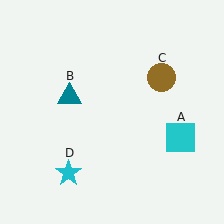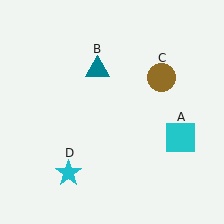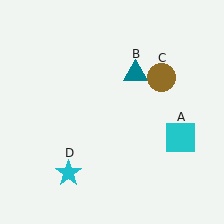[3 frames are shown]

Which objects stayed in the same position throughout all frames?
Cyan square (object A) and brown circle (object C) and cyan star (object D) remained stationary.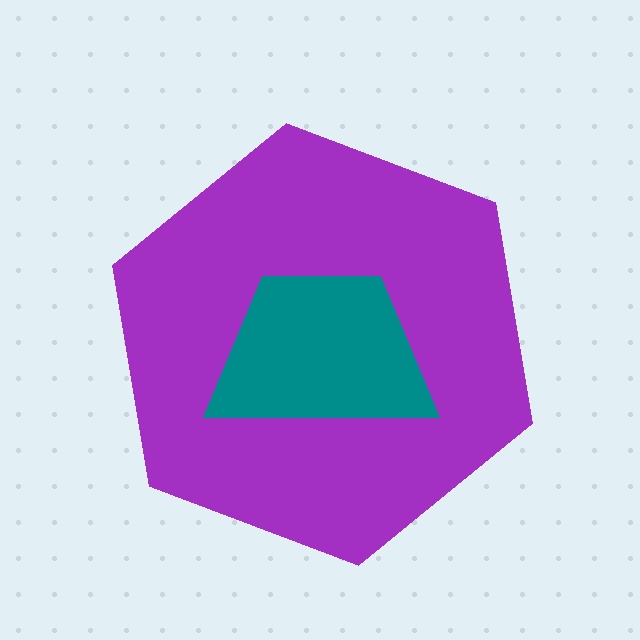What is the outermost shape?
The purple hexagon.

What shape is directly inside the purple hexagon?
The teal trapezoid.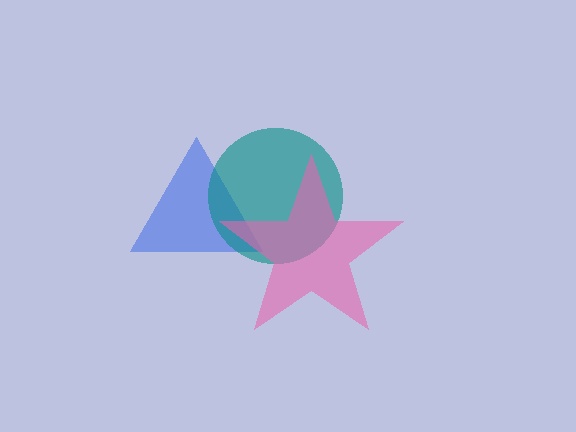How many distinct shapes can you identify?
There are 3 distinct shapes: a blue triangle, a teal circle, a pink star.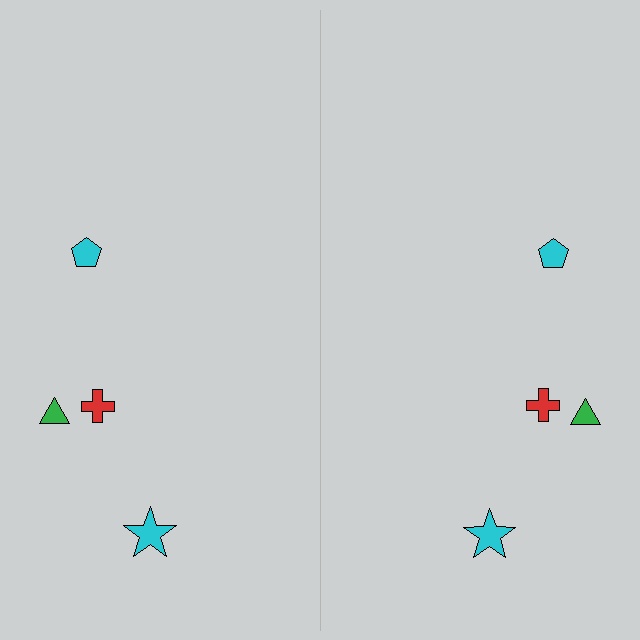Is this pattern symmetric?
Yes, this pattern has bilateral (reflection) symmetry.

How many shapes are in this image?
There are 8 shapes in this image.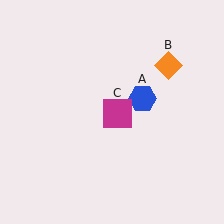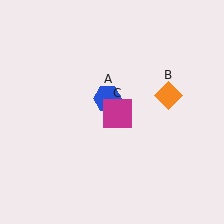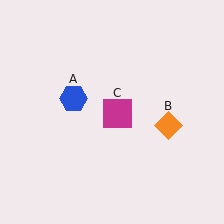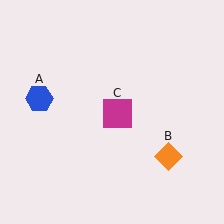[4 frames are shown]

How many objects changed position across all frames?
2 objects changed position: blue hexagon (object A), orange diamond (object B).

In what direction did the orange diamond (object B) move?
The orange diamond (object B) moved down.